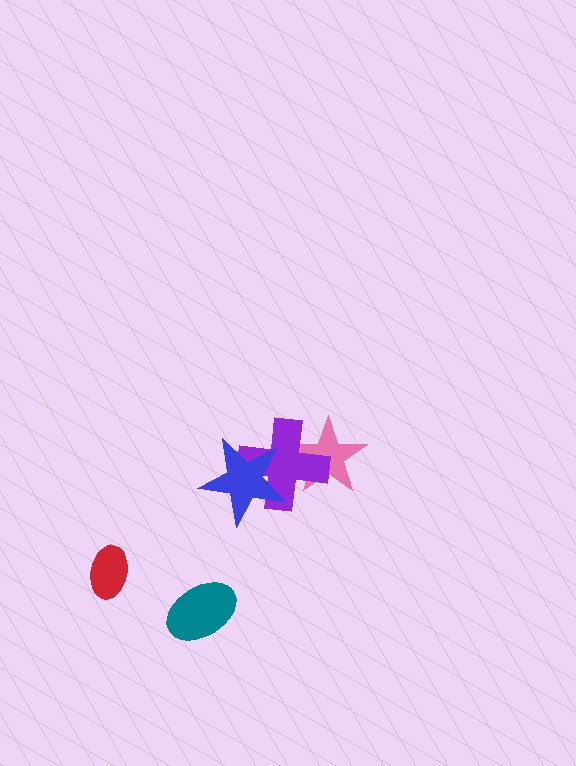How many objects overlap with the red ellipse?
0 objects overlap with the red ellipse.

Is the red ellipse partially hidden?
No, no other shape covers it.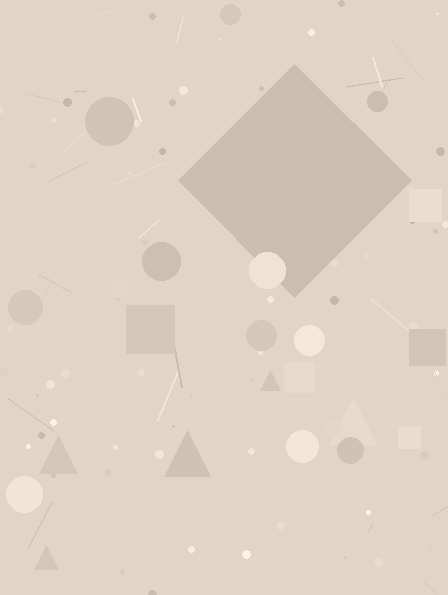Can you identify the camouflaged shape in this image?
The camouflaged shape is a diamond.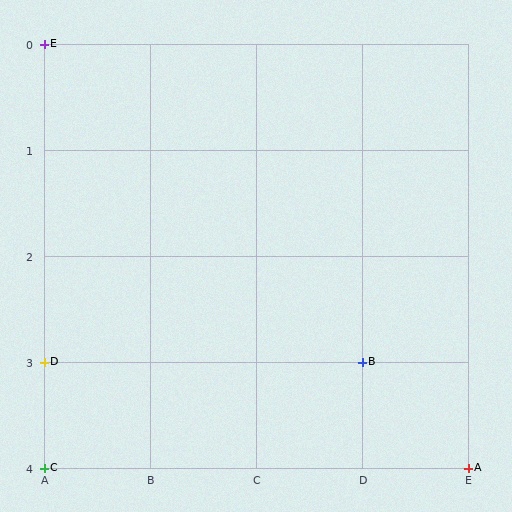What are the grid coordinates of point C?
Point C is at grid coordinates (A, 4).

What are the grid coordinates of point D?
Point D is at grid coordinates (A, 3).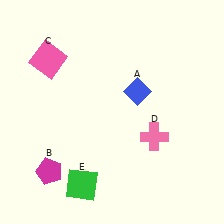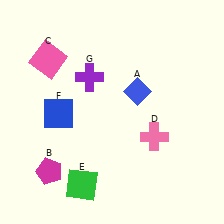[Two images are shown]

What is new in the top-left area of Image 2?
A purple cross (G) was added in the top-left area of Image 2.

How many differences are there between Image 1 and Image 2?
There are 2 differences between the two images.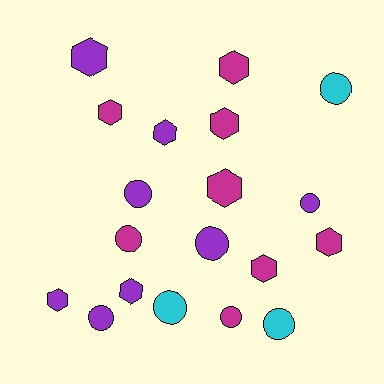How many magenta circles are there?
There are 2 magenta circles.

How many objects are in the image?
There are 19 objects.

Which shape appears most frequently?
Hexagon, with 10 objects.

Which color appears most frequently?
Magenta, with 8 objects.